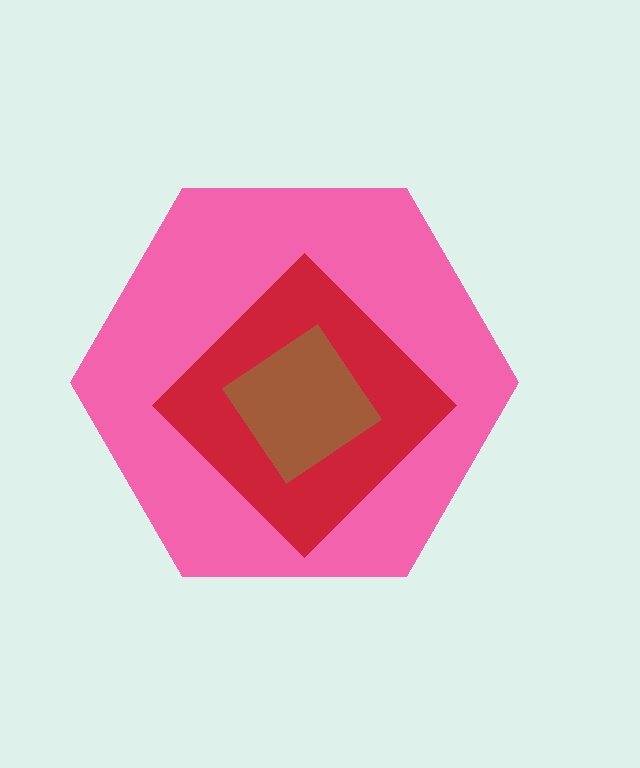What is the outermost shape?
The pink hexagon.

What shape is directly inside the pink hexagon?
The red diamond.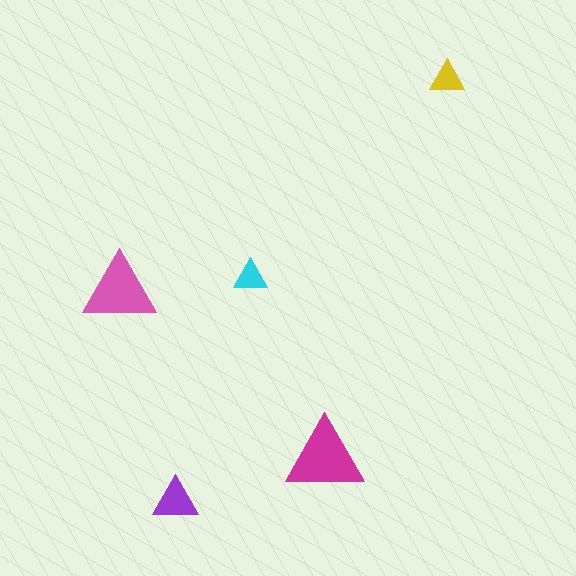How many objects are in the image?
There are 5 objects in the image.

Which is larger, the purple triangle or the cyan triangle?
The purple one.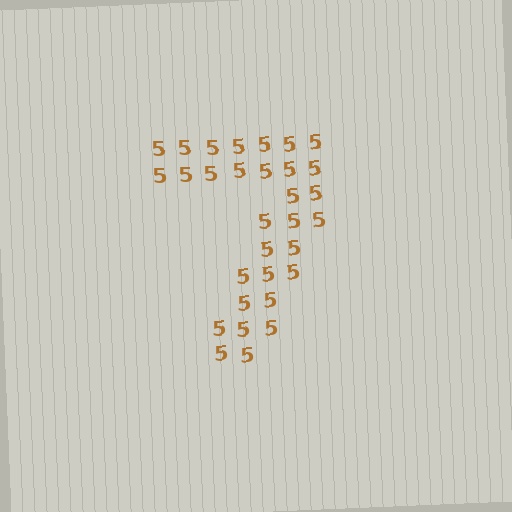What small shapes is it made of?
It is made of small digit 5's.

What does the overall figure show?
The overall figure shows the digit 7.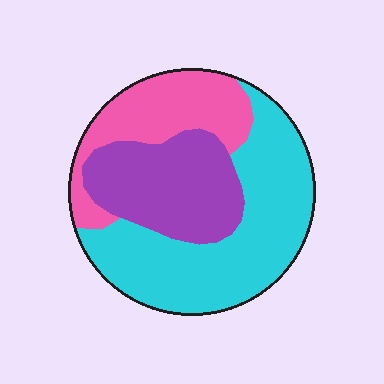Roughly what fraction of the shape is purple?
Purple covers 28% of the shape.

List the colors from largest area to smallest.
From largest to smallest: cyan, purple, pink.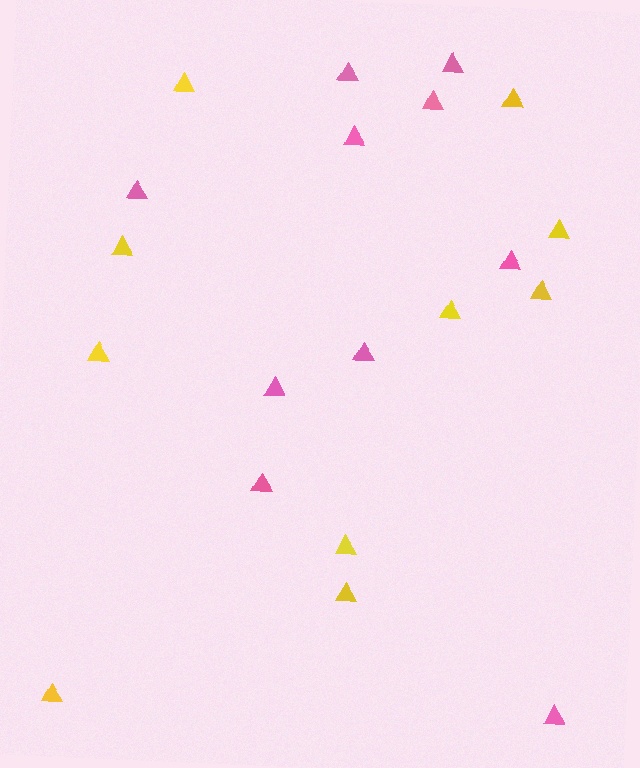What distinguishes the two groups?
There are 2 groups: one group of pink triangles (10) and one group of yellow triangles (10).